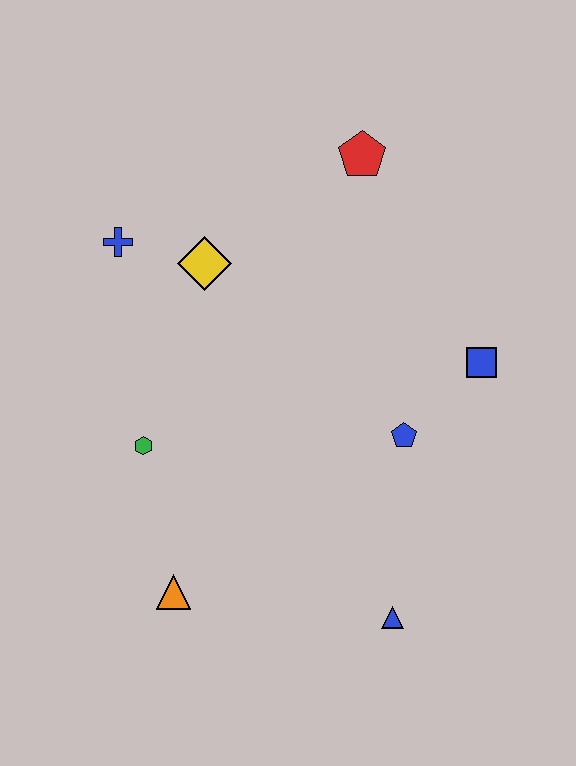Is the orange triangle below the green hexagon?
Yes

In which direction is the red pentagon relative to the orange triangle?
The red pentagon is above the orange triangle.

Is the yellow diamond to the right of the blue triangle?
No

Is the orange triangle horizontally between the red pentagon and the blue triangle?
No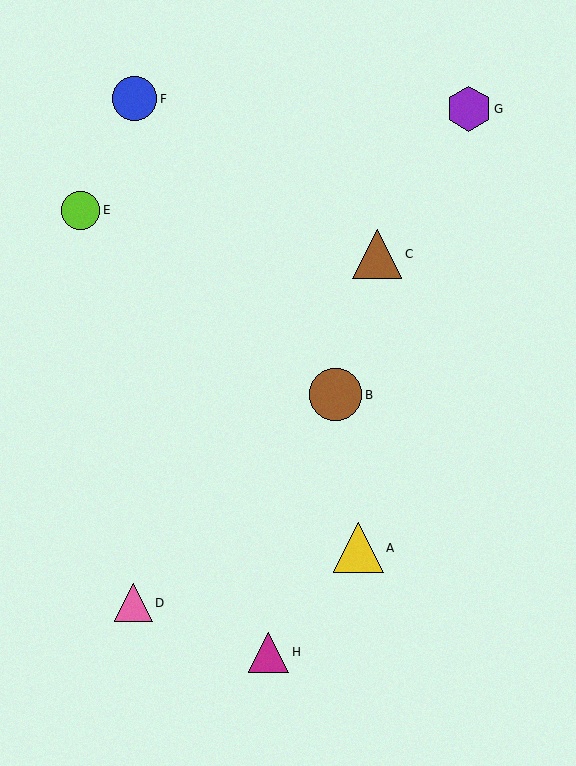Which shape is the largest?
The brown circle (labeled B) is the largest.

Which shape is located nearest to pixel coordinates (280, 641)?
The magenta triangle (labeled H) at (269, 652) is nearest to that location.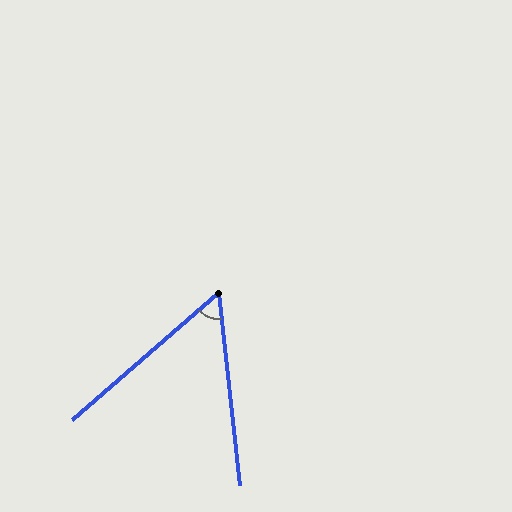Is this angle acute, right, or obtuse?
It is acute.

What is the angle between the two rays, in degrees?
Approximately 55 degrees.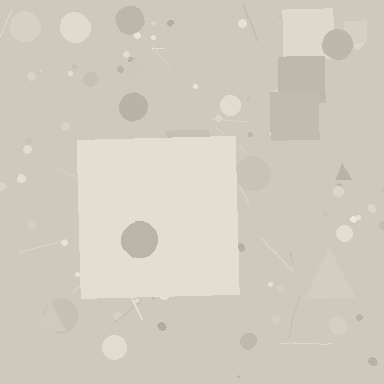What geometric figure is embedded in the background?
A square is embedded in the background.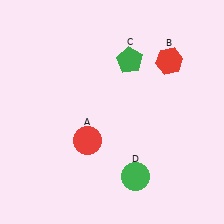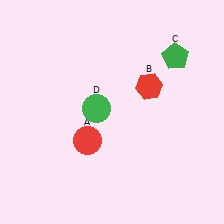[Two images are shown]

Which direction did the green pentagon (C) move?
The green pentagon (C) moved right.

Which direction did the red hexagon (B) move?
The red hexagon (B) moved down.